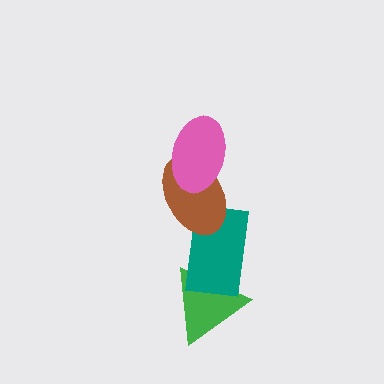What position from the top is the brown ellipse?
The brown ellipse is 2nd from the top.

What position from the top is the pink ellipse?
The pink ellipse is 1st from the top.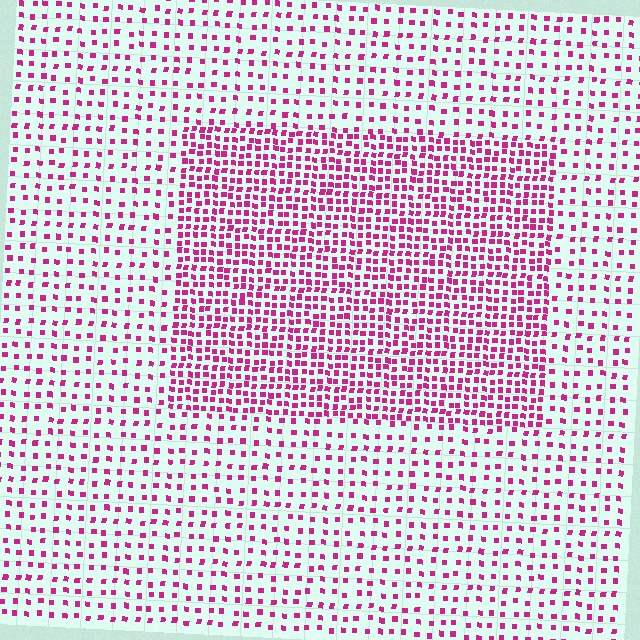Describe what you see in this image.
The image contains small magenta elements arranged at two different densities. A rectangle-shaped region is visible where the elements are more densely packed than the surrounding area.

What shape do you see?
I see a rectangle.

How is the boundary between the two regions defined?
The boundary is defined by a change in element density (approximately 2.2x ratio). All elements are the same color, size, and shape.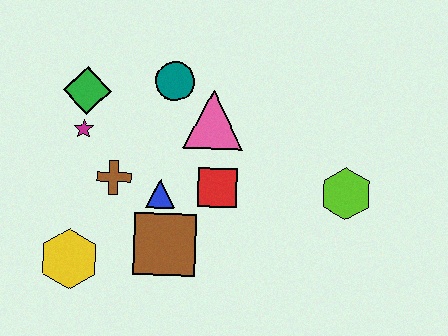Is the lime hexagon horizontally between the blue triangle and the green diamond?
No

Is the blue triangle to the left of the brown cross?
No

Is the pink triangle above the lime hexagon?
Yes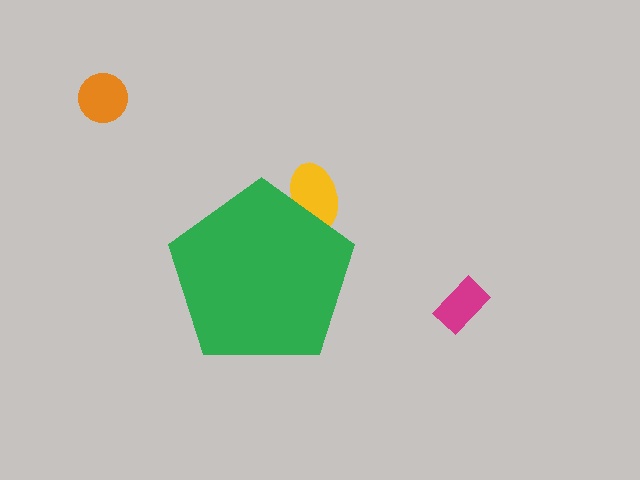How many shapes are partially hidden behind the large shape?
1 shape is partially hidden.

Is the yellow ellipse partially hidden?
Yes, the yellow ellipse is partially hidden behind the green pentagon.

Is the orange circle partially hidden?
No, the orange circle is fully visible.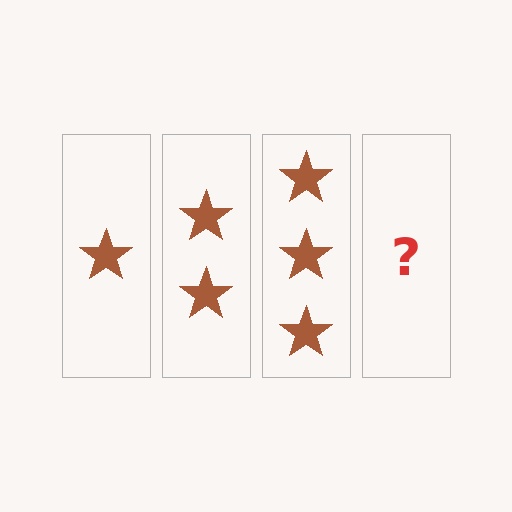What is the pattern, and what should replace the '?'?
The pattern is that each step adds one more star. The '?' should be 4 stars.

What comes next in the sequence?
The next element should be 4 stars.